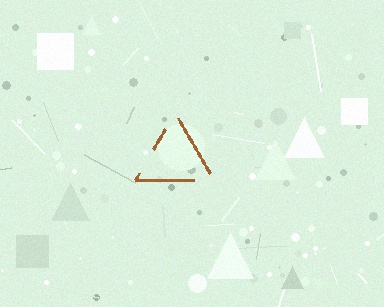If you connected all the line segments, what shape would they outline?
They would outline a triangle.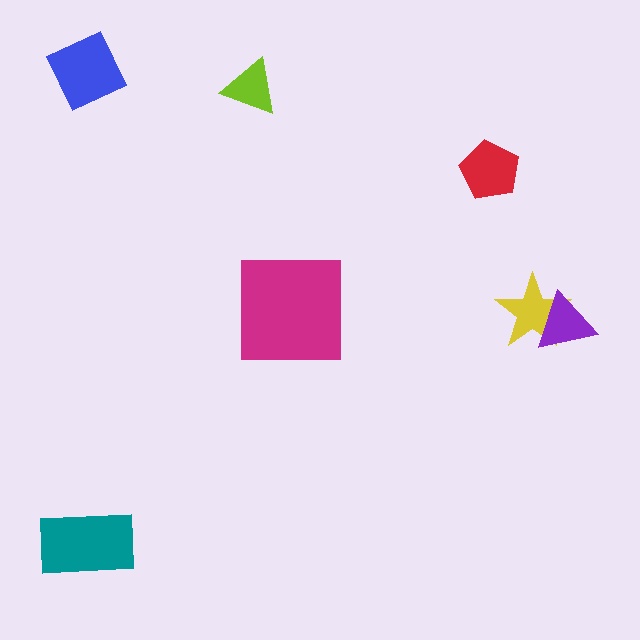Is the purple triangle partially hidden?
No, no other shape covers it.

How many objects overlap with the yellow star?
1 object overlaps with the yellow star.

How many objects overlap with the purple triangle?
1 object overlaps with the purple triangle.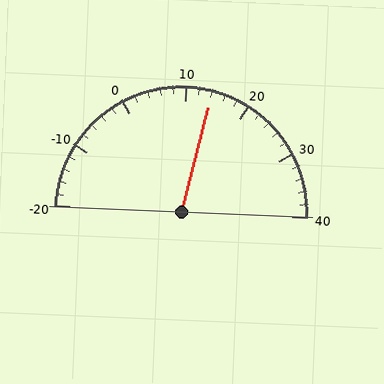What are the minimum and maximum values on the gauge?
The gauge ranges from -20 to 40.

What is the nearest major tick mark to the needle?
The nearest major tick mark is 10.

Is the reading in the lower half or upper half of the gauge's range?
The reading is in the upper half of the range (-20 to 40).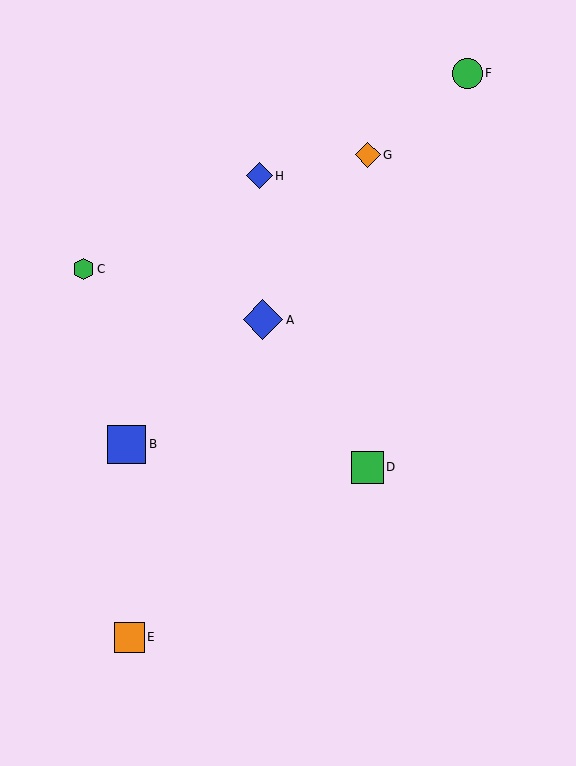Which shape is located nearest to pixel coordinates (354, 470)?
The green square (labeled D) at (367, 467) is nearest to that location.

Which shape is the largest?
The blue diamond (labeled A) is the largest.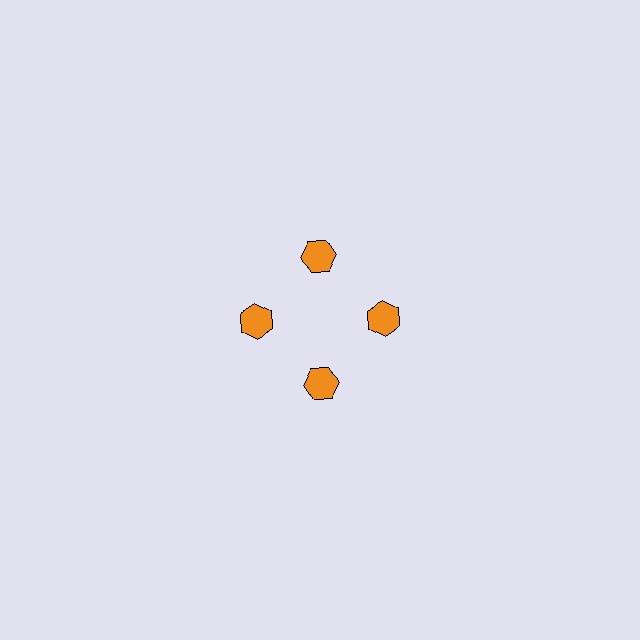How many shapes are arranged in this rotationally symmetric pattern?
There are 4 shapes, arranged in 4 groups of 1.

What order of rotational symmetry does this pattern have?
This pattern has 4-fold rotational symmetry.